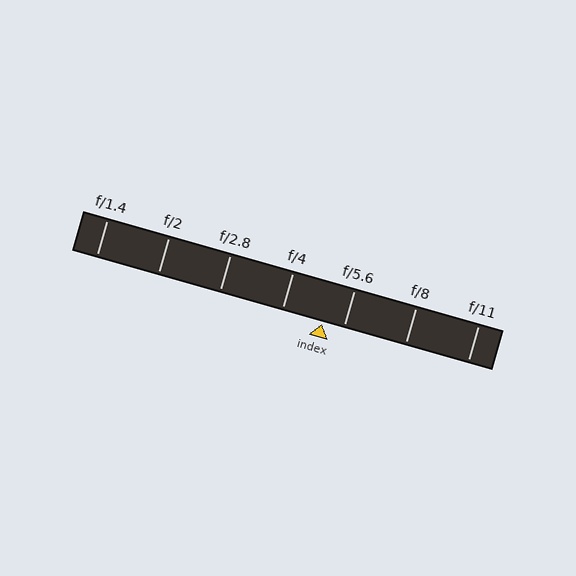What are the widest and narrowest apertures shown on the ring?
The widest aperture shown is f/1.4 and the narrowest is f/11.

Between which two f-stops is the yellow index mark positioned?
The index mark is between f/4 and f/5.6.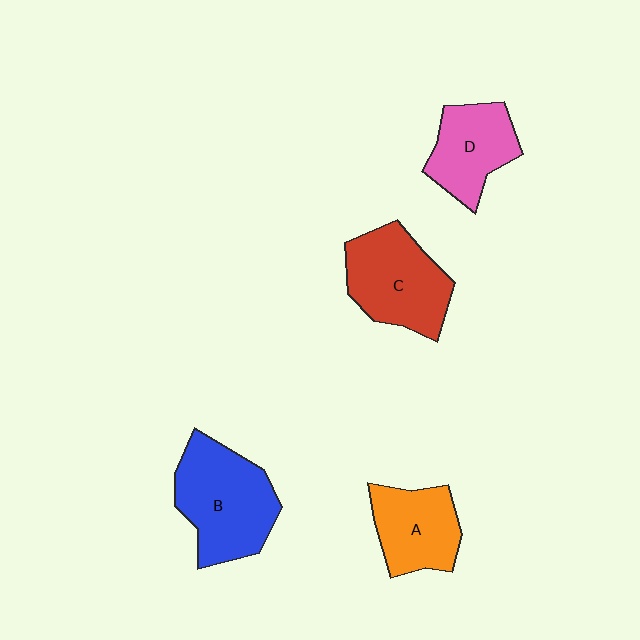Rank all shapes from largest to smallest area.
From largest to smallest: B (blue), C (red), A (orange), D (pink).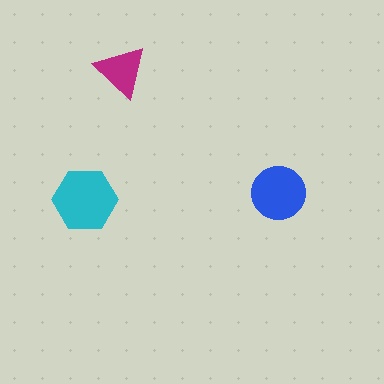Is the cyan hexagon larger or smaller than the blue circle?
Larger.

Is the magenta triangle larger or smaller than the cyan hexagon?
Smaller.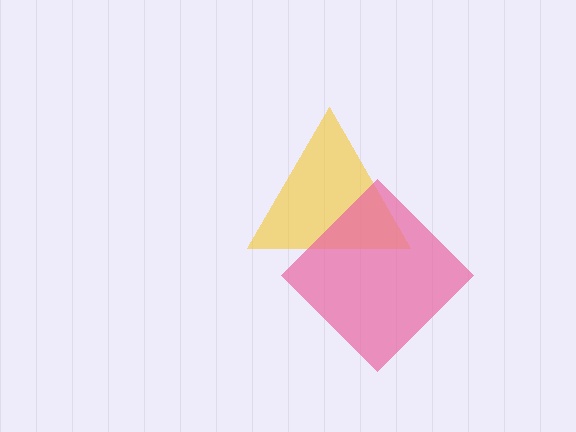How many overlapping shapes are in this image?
There are 2 overlapping shapes in the image.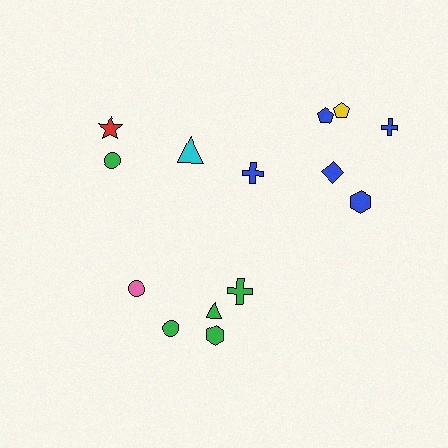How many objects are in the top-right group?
There are 6 objects.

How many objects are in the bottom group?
There are 5 objects.